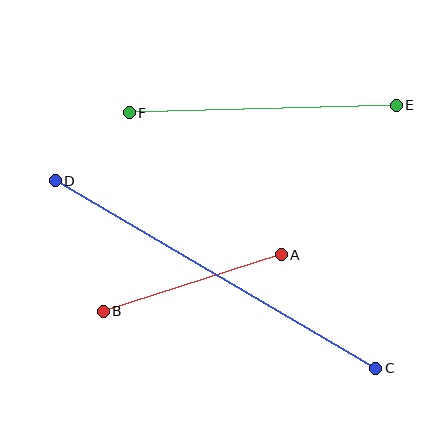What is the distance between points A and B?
The distance is approximately 187 pixels.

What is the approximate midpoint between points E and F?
The midpoint is at approximately (263, 109) pixels.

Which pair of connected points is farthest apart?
Points C and D are farthest apart.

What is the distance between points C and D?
The distance is approximately 371 pixels.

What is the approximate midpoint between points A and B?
The midpoint is at approximately (192, 283) pixels.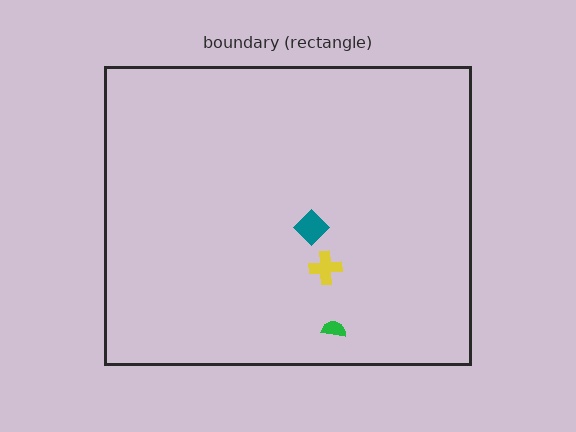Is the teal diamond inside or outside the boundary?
Inside.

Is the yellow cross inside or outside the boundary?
Inside.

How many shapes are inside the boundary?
3 inside, 0 outside.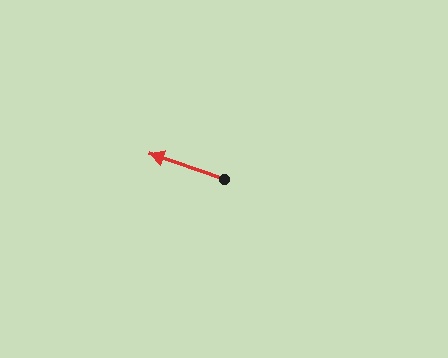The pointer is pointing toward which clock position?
Roughly 10 o'clock.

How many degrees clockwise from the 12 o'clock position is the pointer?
Approximately 289 degrees.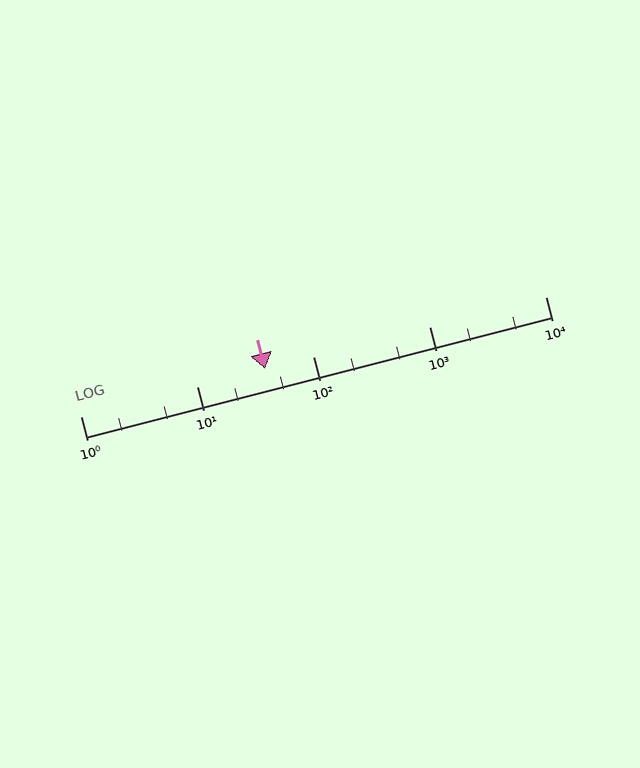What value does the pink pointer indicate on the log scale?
The pointer indicates approximately 39.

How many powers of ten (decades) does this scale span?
The scale spans 4 decades, from 1 to 10000.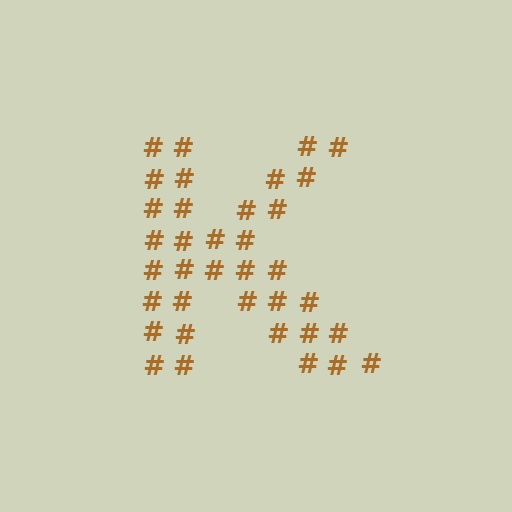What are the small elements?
The small elements are hash symbols.